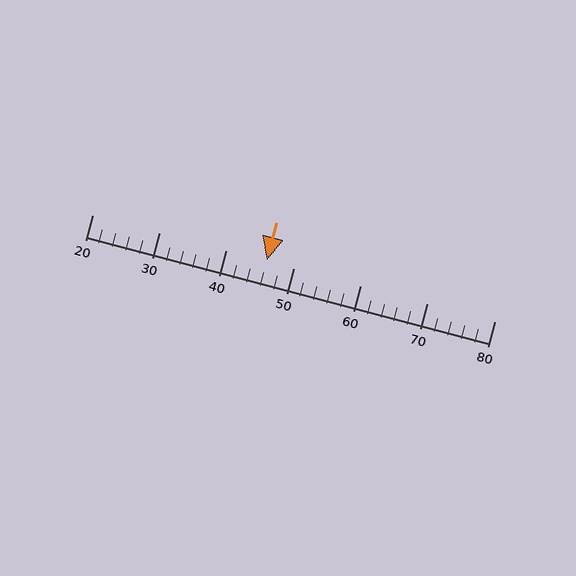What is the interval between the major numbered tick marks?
The major tick marks are spaced 10 units apart.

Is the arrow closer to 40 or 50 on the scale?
The arrow is closer to 50.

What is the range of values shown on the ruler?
The ruler shows values from 20 to 80.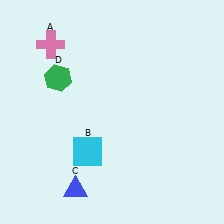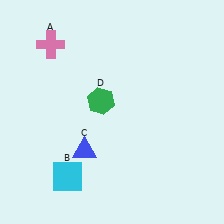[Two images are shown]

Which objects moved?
The objects that moved are: the cyan square (B), the blue triangle (C), the green hexagon (D).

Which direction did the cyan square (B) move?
The cyan square (B) moved down.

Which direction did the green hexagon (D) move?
The green hexagon (D) moved right.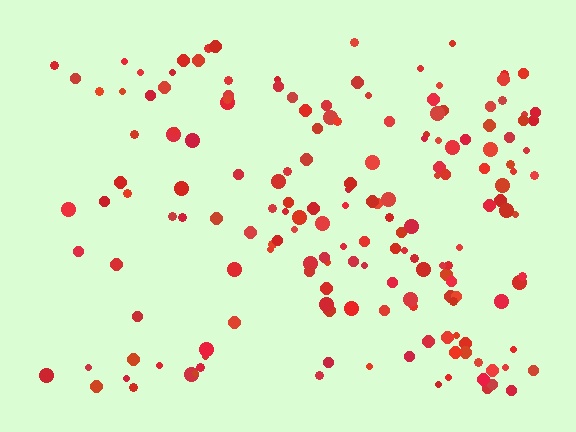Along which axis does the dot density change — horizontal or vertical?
Horizontal.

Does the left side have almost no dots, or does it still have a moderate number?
Still a moderate number, just noticeably fewer than the right.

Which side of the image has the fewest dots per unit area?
The left.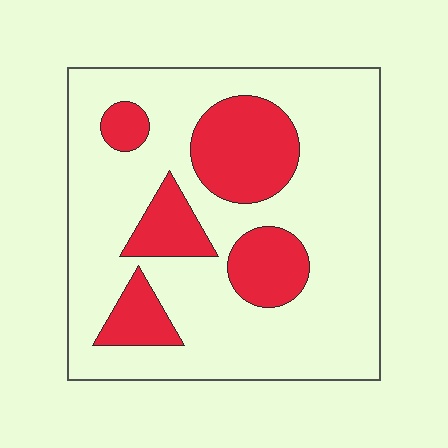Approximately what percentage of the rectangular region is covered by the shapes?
Approximately 25%.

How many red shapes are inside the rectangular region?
5.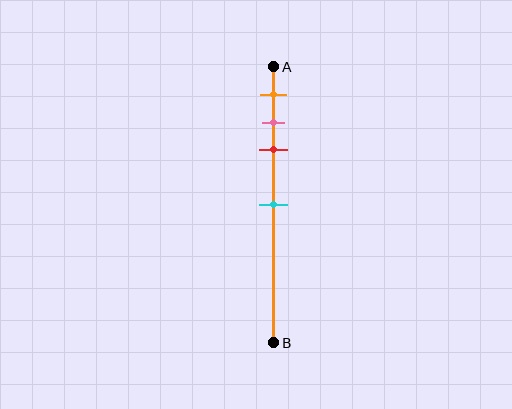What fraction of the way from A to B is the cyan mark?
The cyan mark is approximately 50% (0.5) of the way from A to B.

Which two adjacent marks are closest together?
The pink and red marks are the closest adjacent pair.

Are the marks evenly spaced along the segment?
No, the marks are not evenly spaced.